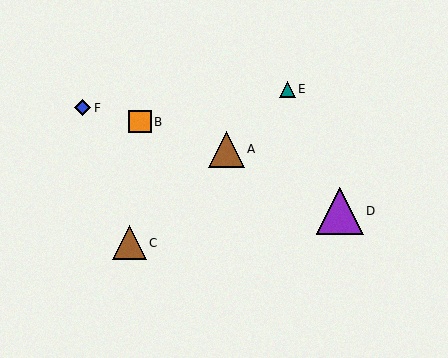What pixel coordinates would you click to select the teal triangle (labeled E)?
Click at (288, 89) to select the teal triangle E.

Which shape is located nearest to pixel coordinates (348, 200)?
The purple triangle (labeled D) at (340, 211) is nearest to that location.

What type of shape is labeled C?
Shape C is a brown triangle.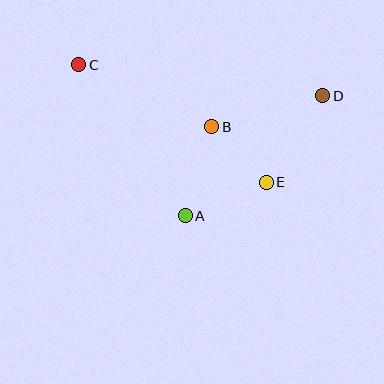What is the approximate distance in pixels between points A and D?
The distance between A and D is approximately 183 pixels.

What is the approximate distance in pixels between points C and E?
The distance between C and E is approximately 221 pixels.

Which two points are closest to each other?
Points B and E are closest to each other.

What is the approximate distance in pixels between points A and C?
The distance between A and C is approximately 185 pixels.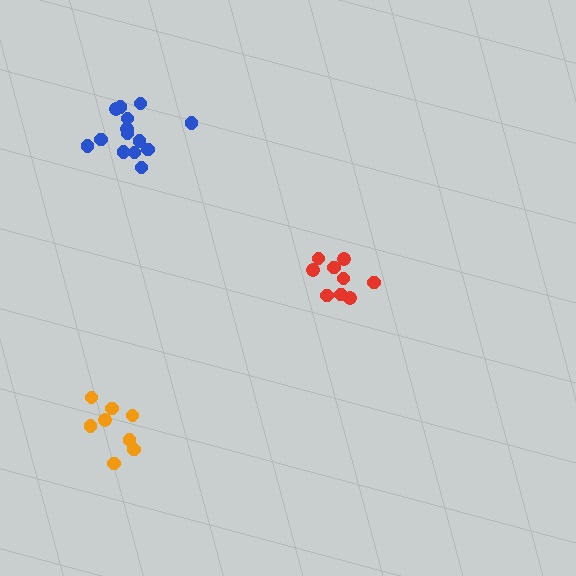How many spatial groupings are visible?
There are 3 spatial groupings.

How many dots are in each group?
Group 1: 9 dots, Group 2: 14 dots, Group 3: 8 dots (31 total).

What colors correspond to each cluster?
The clusters are colored: red, blue, orange.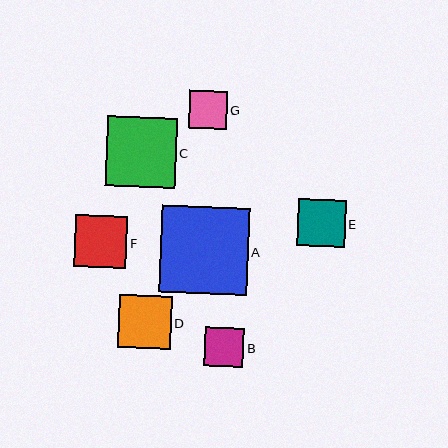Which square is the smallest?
Square G is the smallest with a size of approximately 38 pixels.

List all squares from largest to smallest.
From largest to smallest: A, C, D, F, E, B, G.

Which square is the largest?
Square A is the largest with a size of approximately 87 pixels.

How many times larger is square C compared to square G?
Square C is approximately 1.8 times the size of square G.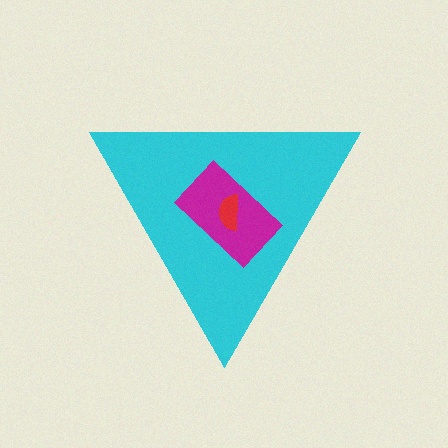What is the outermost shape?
The cyan triangle.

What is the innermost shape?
The red semicircle.